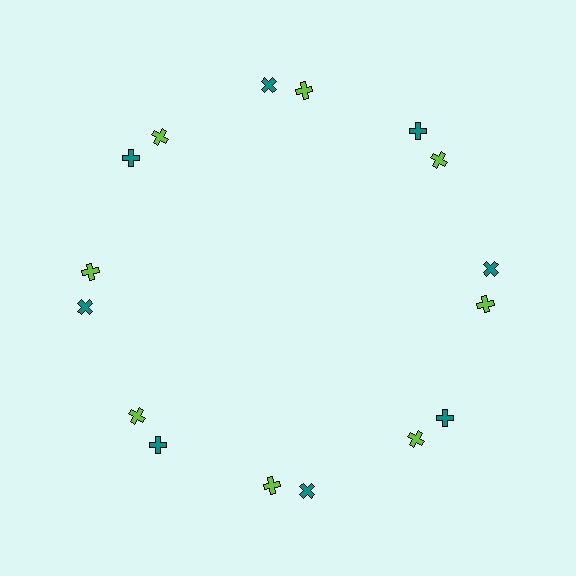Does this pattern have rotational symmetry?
Yes, this pattern has 8-fold rotational symmetry. It looks the same after rotating 45 degrees around the center.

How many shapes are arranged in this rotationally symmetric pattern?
There are 16 shapes, arranged in 8 groups of 2.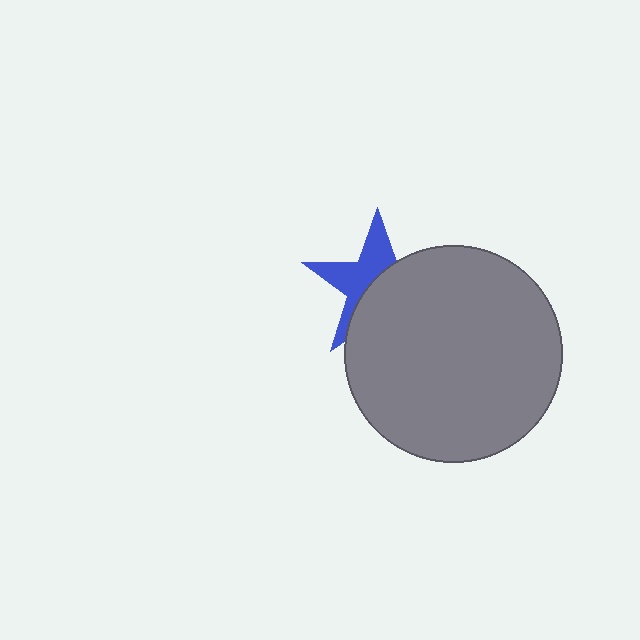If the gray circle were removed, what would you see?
You would see the complete blue star.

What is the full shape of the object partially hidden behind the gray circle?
The partially hidden object is a blue star.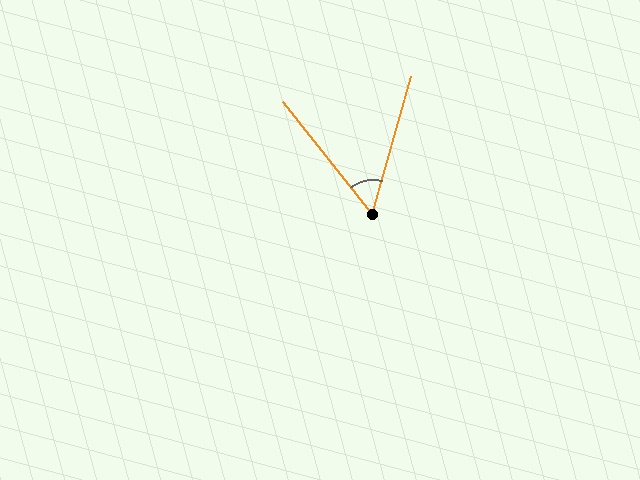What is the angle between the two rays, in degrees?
Approximately 54 degrees.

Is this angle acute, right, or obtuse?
It is acute.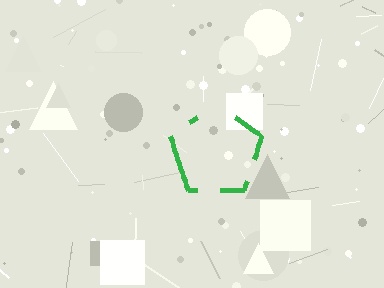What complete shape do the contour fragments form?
The contour fragments form a pentagon.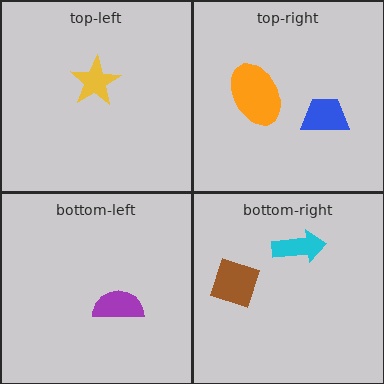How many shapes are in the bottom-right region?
2.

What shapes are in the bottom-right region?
The brown diamond, the cyan arrow.